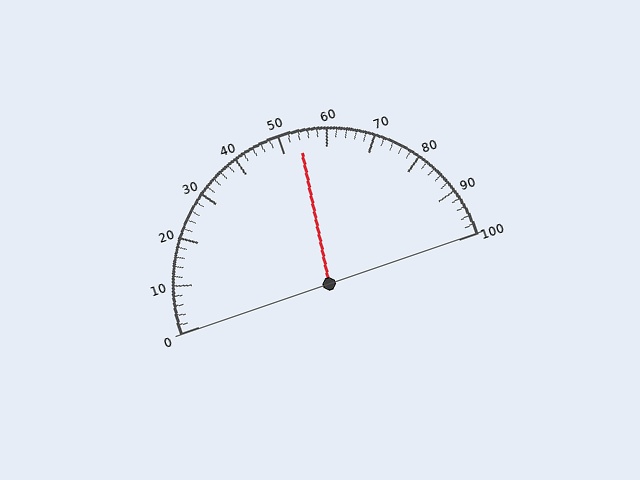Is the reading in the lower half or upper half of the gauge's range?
The reading is in the upper half of the range (0 to 100).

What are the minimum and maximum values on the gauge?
The gauge ranges from 0 to 100.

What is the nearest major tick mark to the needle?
The nearest major tick mark is 50.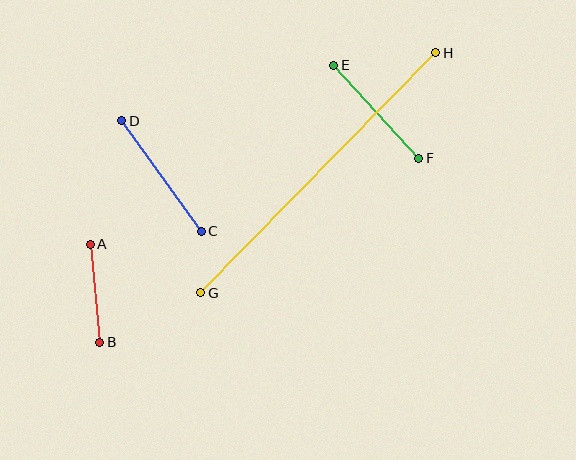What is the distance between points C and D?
The distance is approximately 136 pixels.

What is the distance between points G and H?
The distance is approximately 336 pixels.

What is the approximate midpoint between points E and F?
The midpoint is at approximately (376, 112) pixels.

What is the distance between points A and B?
The distance is approximately 99 pixels.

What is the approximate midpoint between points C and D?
The midpoint is at approximately (161, 176) pixels.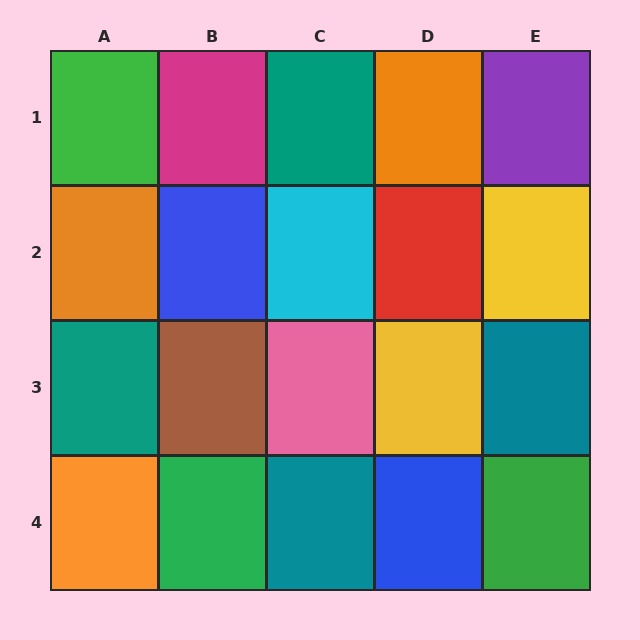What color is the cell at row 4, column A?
Orange.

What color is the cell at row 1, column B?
Magenta.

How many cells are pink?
1 cell is pink.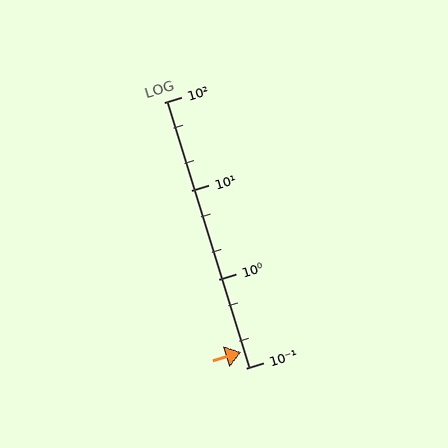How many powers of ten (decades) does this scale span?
The scale spans 3 decades, from 0.1 to 100.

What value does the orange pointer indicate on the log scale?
The pointer indicates approximately 0.15.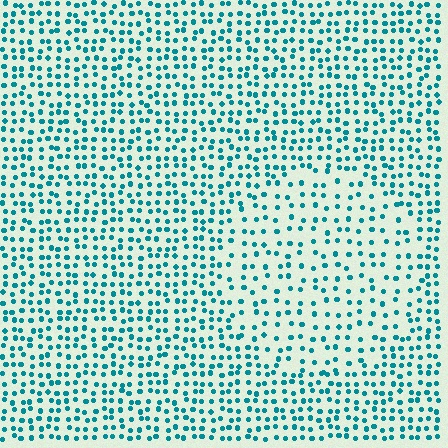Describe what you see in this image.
The image contains small teal elements arranged at two different densities. A circle-shaped region is visible where the elements are less densely packed than the surrounding area.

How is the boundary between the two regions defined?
The boundary is defined by a change in element density (approximately 1.7x ratio). All elements are the same color, size, and shape.